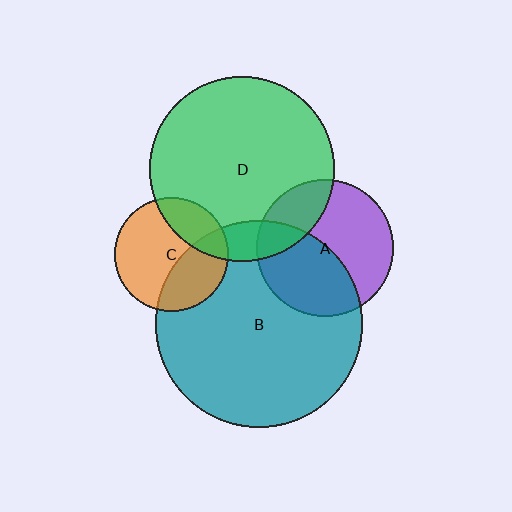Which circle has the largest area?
Circle B (teal).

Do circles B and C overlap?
Yes.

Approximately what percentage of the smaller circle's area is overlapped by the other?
Approximately 35%.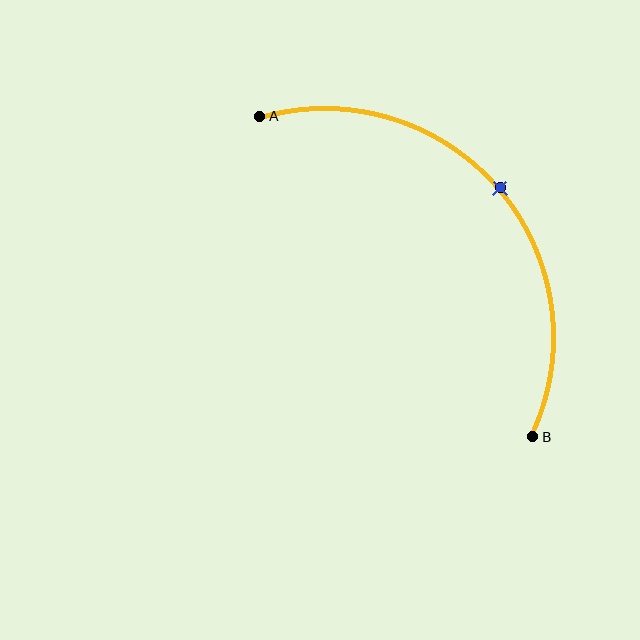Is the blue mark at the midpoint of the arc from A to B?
Yes. The blue mark lies on the arc at equal arc-length from both A and B — it is the arc midpoint.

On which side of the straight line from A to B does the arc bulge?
The arc bulges above and to the right of the straight line connecting A and B.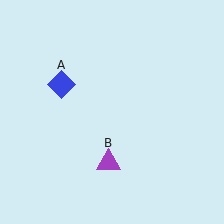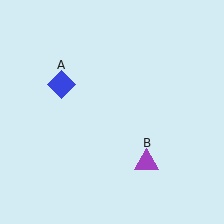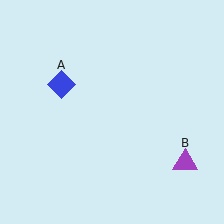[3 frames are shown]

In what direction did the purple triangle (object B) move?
The purple triangle (object B) moved right.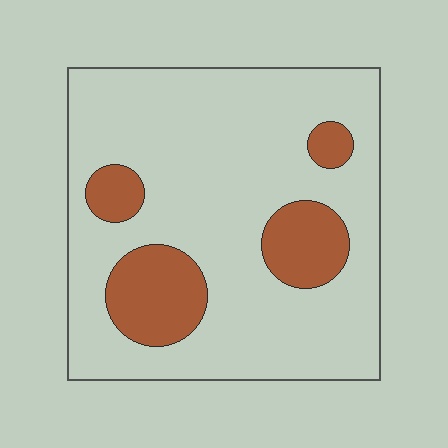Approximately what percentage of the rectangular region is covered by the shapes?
Approximately 20%.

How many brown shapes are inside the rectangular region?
4.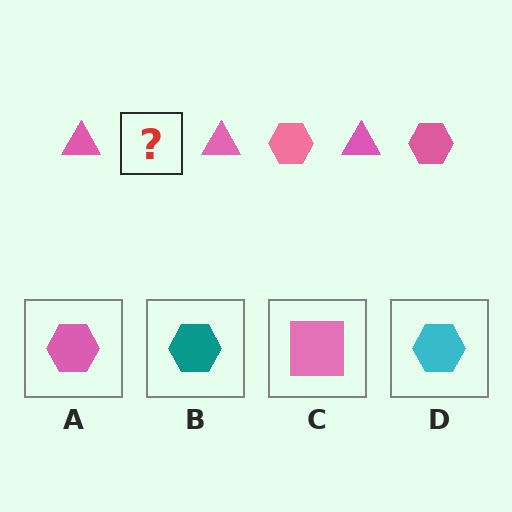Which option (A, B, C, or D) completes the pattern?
A.